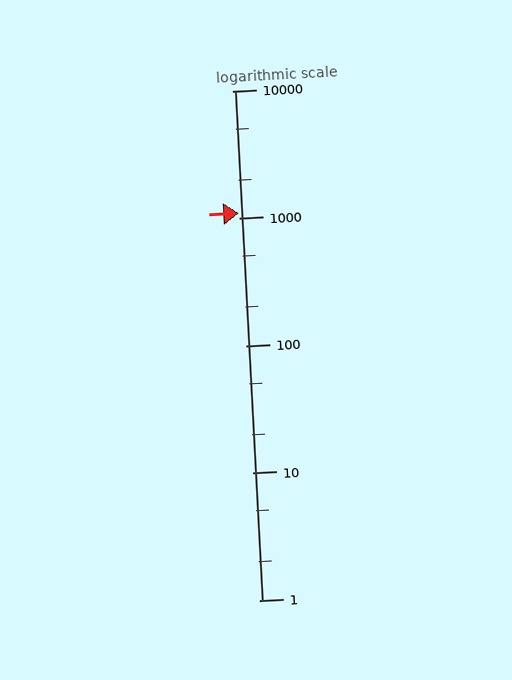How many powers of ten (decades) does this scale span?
The scale spans 4 decades, from 1 to 10000.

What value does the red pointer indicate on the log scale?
The pointer indicates approximately 1100.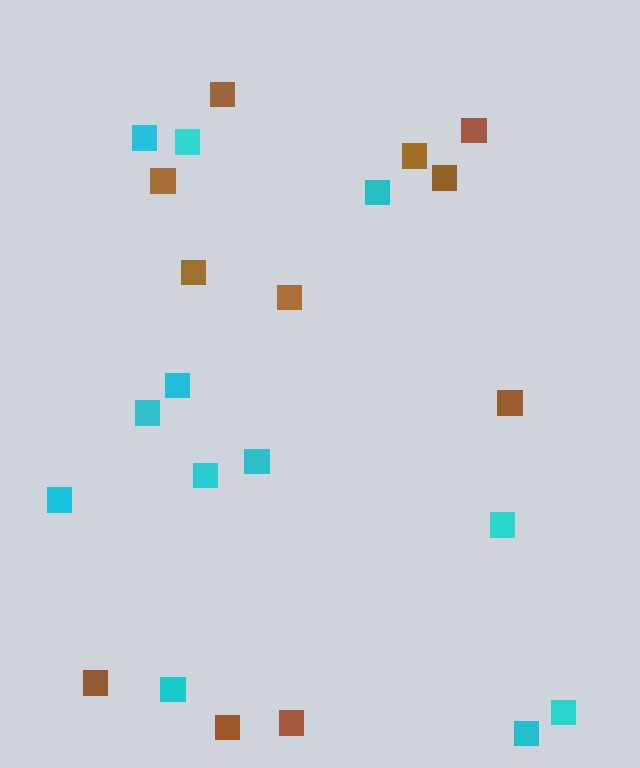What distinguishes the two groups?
There are 2 groups: one group of cyan squares (12) and one group of brown squares (11).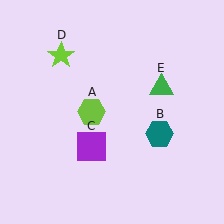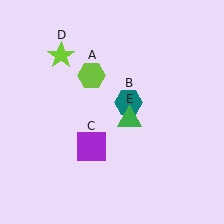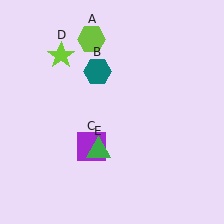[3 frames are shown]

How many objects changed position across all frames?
3 objects changed position: lime hexagon (object A), teal hexagon (object B), green triangle (object E).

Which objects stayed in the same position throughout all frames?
Purple square (object C) and lime star (object D) remained stationary.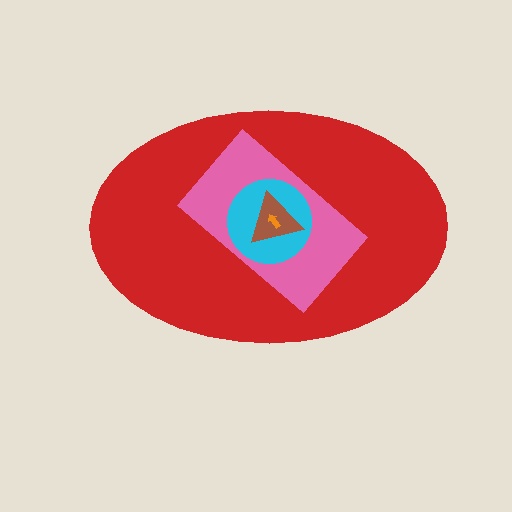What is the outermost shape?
The red ellipse.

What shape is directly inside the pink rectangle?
The cyan circle.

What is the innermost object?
The orange arrow.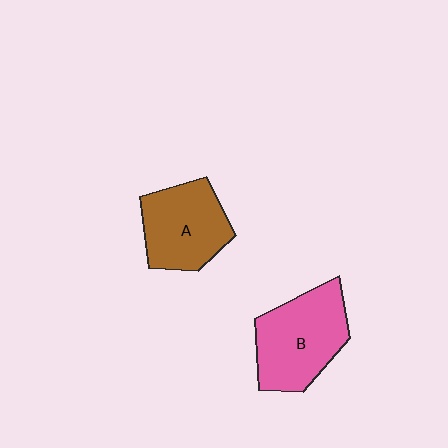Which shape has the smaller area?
Shape A (brown).